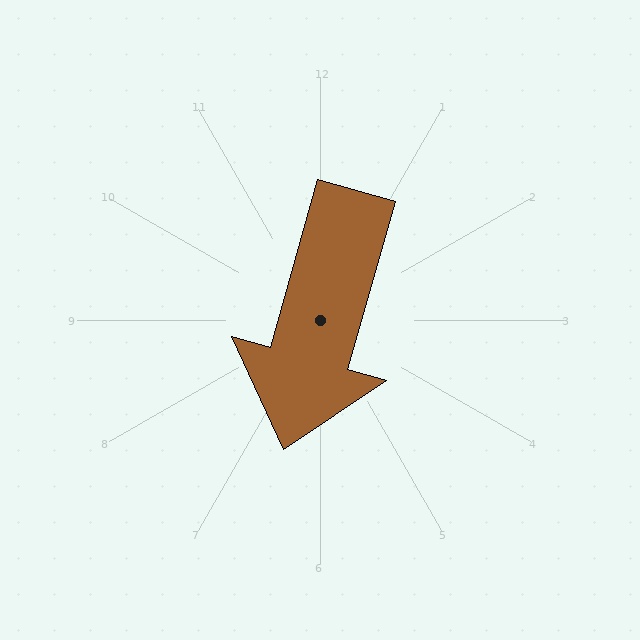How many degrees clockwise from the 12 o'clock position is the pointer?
Approximately 196 degrees.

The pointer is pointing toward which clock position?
Roughly 7 o'clock.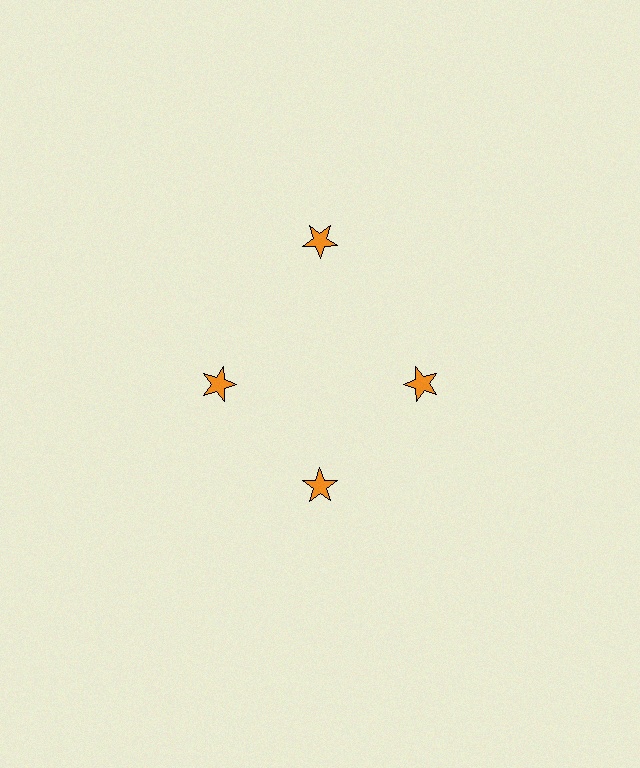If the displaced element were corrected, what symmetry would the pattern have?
It would have 4-fold rotational symmetry — the pattern would map onto itself every 90 degrees.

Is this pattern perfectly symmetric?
No. The 4 orange stars are arranged in a ring, but one element near the 12 o'clock position is pushed outward from the center, breaking the 4-fold rotational symmetry.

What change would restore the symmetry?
The symmetry would be restored by moving it inward, back onto the ring so that all 4 stars sit at equal angles and equal distance from the center.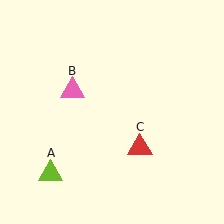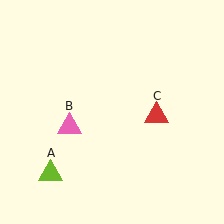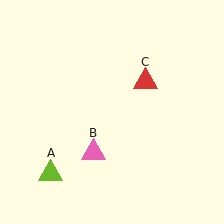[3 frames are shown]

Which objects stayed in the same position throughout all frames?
Lime triangle (object A) remained stationary.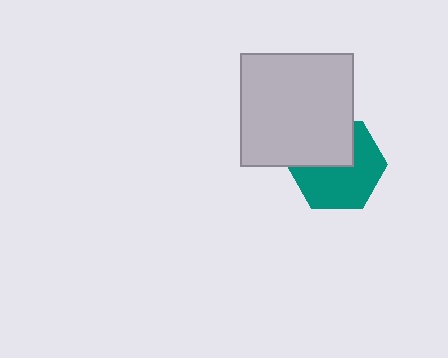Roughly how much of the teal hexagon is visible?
About half of it is visible (roughly 62%).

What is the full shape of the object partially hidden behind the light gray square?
The partially hidden object is a teal hexagon.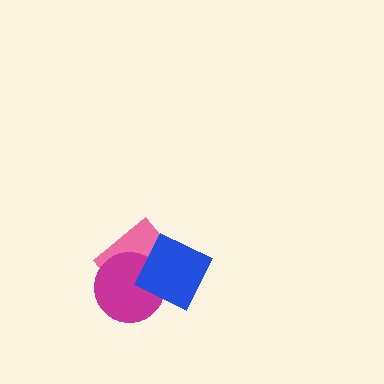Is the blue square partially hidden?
No, no other shape covers it.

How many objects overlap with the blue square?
2 objects overlap with the blue square.